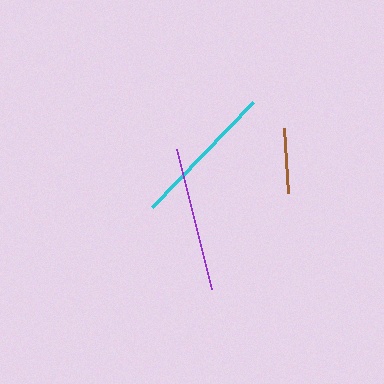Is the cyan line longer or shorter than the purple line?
The cyan line is longer than the purple line.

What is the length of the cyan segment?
The cyan segment is approximately 146 pixels long.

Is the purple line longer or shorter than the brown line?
The purple line is longer than the brown line.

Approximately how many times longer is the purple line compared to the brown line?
The purple line is approximately 2.2 times the length of the brown line.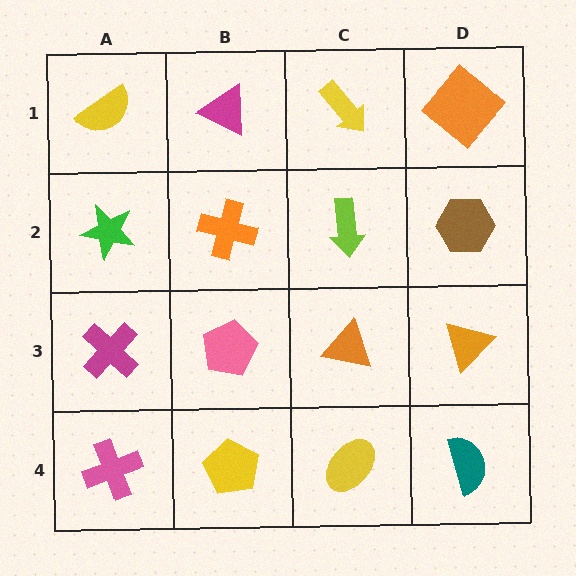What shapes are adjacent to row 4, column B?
A pink pentagon (row 3, column B), a pink cross (row 4, column A), a yellow ellipse (row 4, column C).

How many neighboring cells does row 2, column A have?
3.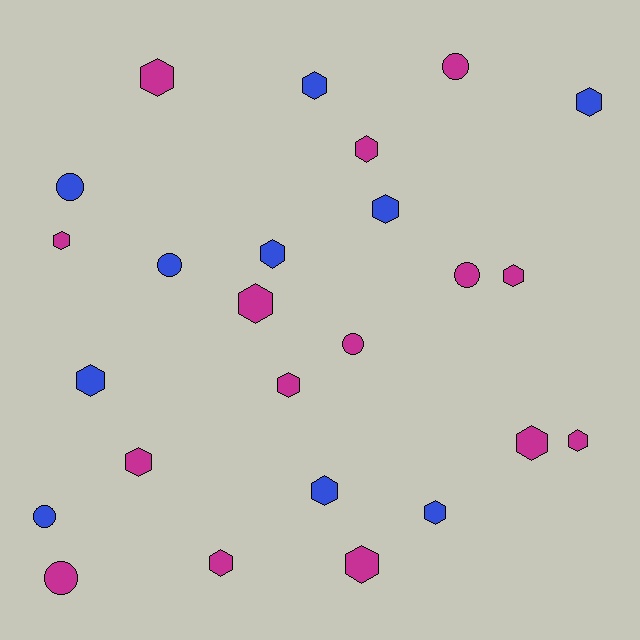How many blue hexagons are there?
There are 7 blue hexagons.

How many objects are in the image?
There are 25 objects.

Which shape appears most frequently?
Hexagon, with 18 objects.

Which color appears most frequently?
Magenta, with 15 objects.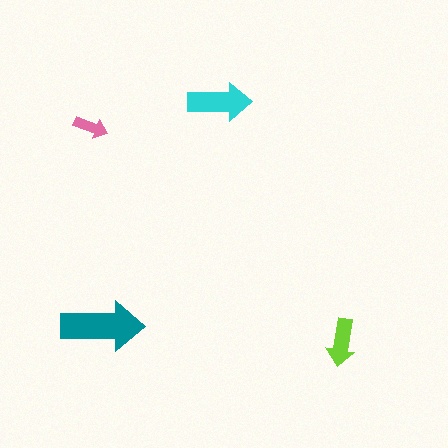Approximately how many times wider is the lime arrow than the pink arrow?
About 1.5 times wider.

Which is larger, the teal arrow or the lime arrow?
The teal one.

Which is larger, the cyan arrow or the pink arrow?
The cyan one.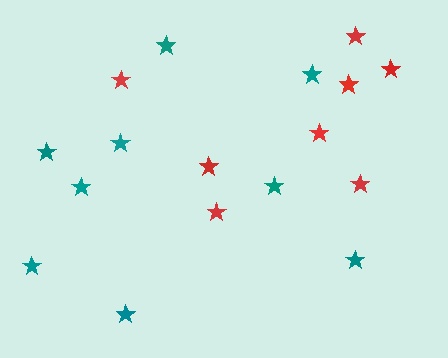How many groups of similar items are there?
There are 2 groups: one group of red stars (8) and one group of teal stars (9).